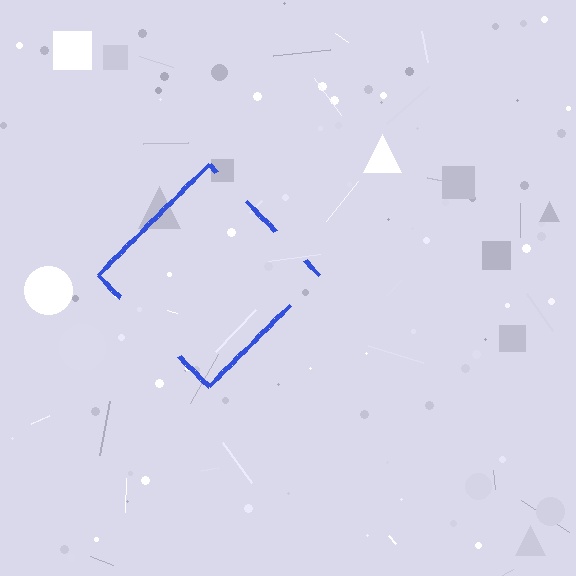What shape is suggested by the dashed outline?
The dashed outline suggests a diamond.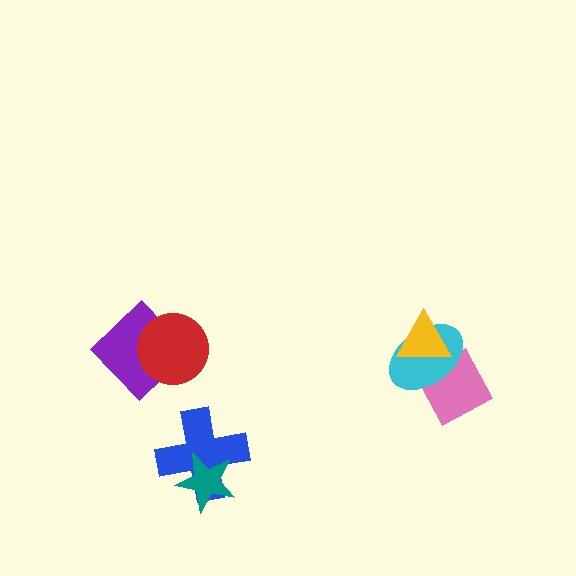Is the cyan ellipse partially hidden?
Yes, it is partially covered by another shape.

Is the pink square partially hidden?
Yes, it is partially covered by another shape.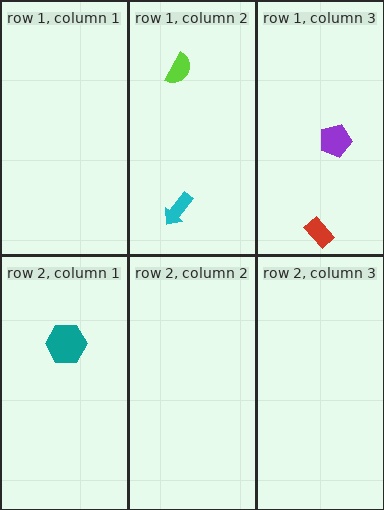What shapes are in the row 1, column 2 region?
The lime semicircle, the cyan arrow.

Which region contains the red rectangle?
The row 1, column 3 region.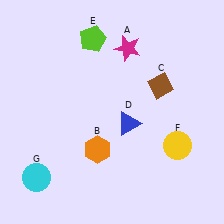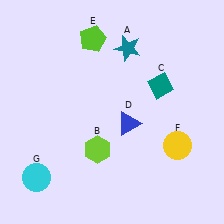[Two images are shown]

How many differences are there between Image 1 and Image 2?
There are 3 differences between the two images.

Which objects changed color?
A changed from magenta to teal. B changed from orange to lime. C changed from brown to teal.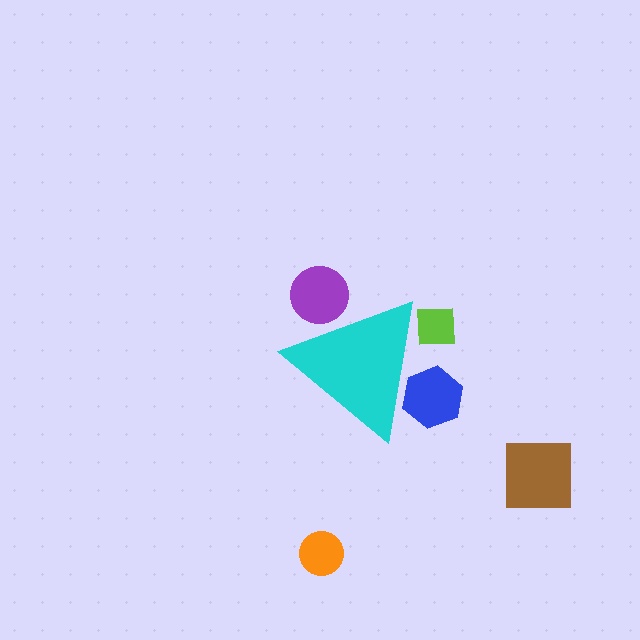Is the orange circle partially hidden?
No, the orange circle is fully visible.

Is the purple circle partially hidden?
Yes, the purple circle is partially hidden behind the cyan triangle.